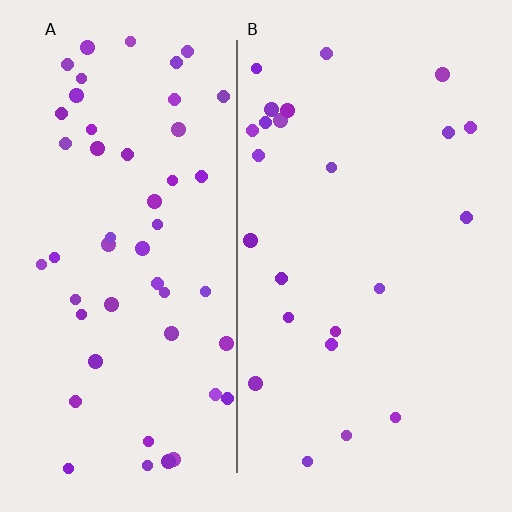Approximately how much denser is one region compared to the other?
Approximately 2.1× — region A over region B.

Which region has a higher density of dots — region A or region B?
A (the left).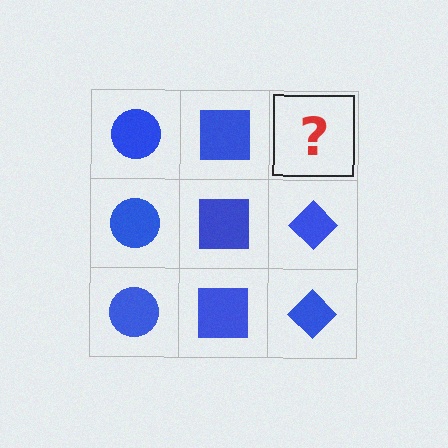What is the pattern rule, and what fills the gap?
The rule is that each column has a consistent shape. The gap should be filled with a blue diamond.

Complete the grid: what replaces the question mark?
The question mark should be replaced with a blue diamond.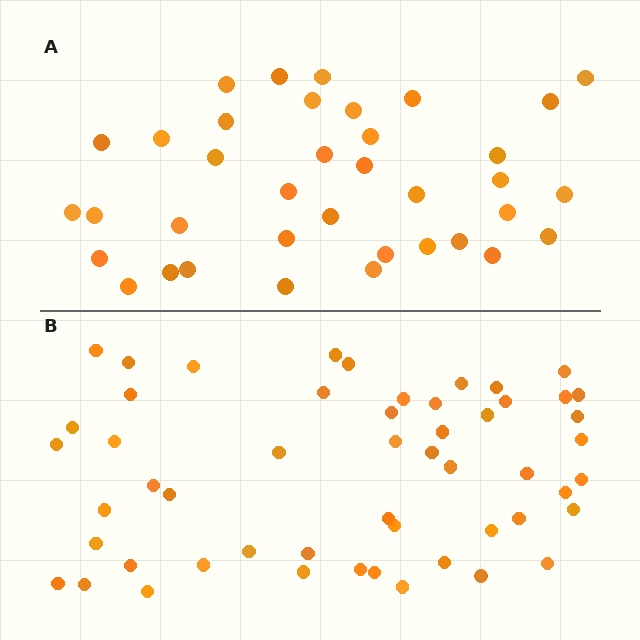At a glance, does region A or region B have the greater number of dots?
Region B (the bottom region) has more dots.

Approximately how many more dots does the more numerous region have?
Region B has approximately 15 more dots than region A.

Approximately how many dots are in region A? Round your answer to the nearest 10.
About 40 dots. (The exact count is 37, which rounds to 40.)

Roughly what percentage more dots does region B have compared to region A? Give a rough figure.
About 45% more.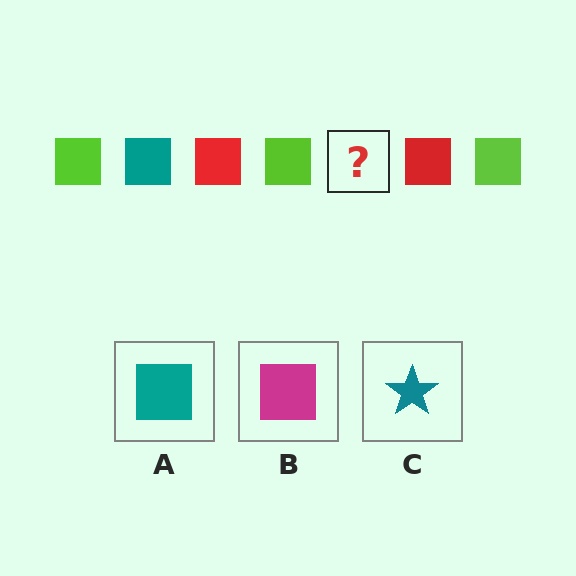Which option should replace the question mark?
Option A.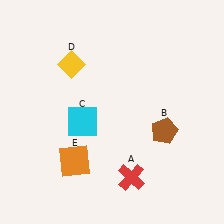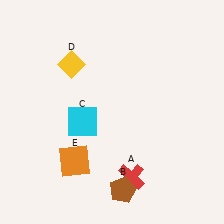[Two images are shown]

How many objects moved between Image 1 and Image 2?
1 object moved between the two images.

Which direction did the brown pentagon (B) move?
The brown pentagon (B) moved down.